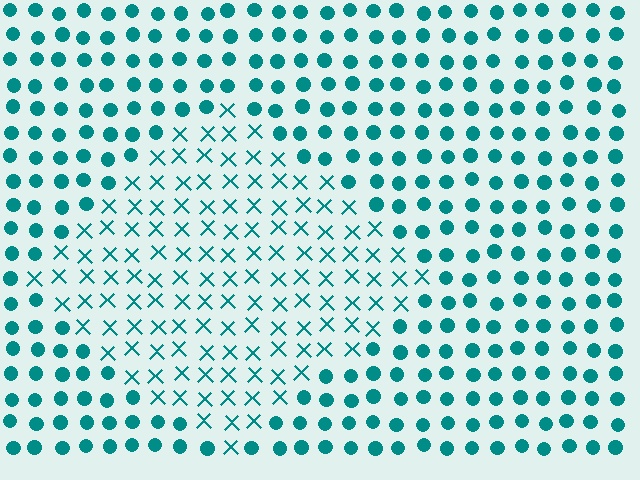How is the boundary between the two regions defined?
The boundary is defined by a change in element shape: X marks inside vs. circles outside. All elements share the same color and spacing.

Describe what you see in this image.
The image is filled with small teal elements arranged in a uniform grid. A diamond-shaped region contains X marks, while the surrounding area contains circles. The boundary is defined purely by the change in element shape.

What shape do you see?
I see a diamond.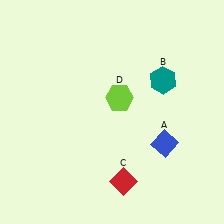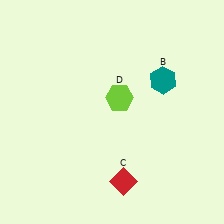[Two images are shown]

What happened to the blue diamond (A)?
The blue diamond (A) was removed in Image 2. It was in the bottom-right area of Image 1.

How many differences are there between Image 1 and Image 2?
There is 1 difference between the two images.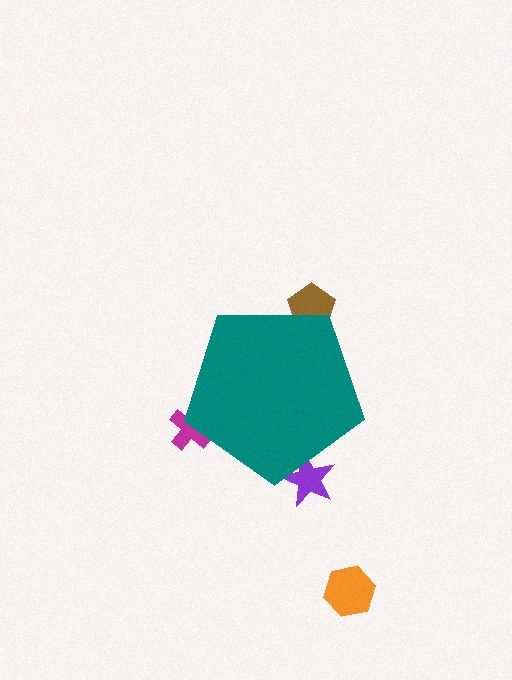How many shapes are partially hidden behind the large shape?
3 shapes are partially hidden.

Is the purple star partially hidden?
Yes, the purple star is partially hidden behind the teal pentagon.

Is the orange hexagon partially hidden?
No, the orange hexagon is fully visible.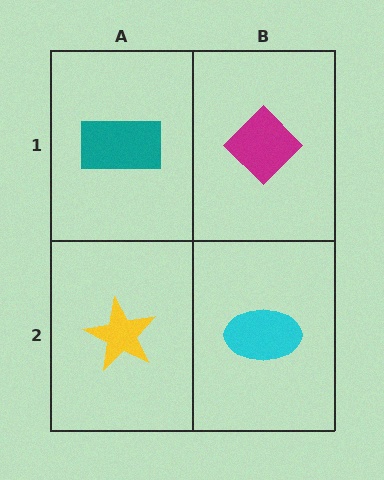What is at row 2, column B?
A cyan ellipse.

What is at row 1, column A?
A teal rectangle.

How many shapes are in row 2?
2 shapes.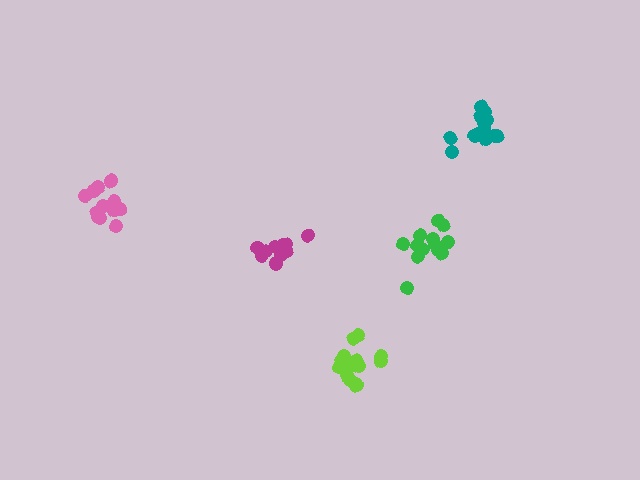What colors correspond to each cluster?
The clusters are colored: magenta, teal, lime, green, pink.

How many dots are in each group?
Group 1: 11 dots, Group 2: 14 dots, Group 3: 14 dots, Group 4: 13 dots, Group 5: 13 dots (65 total).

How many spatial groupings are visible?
There are 5 spatial groupings.